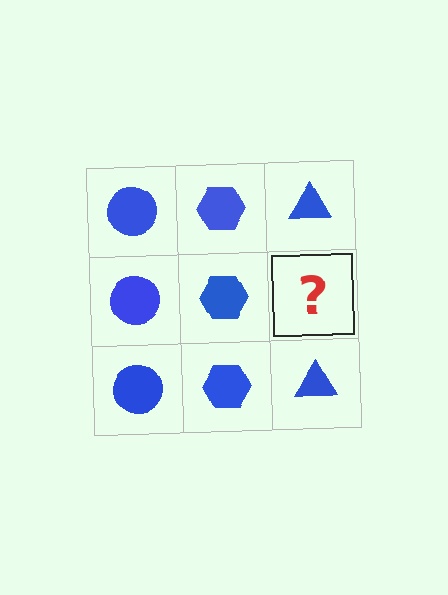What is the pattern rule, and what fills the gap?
The rule is that each column has a consistent shape. The gap should be filled with a blue triangle.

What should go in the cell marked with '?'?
The missing cell should contain a blue triangle.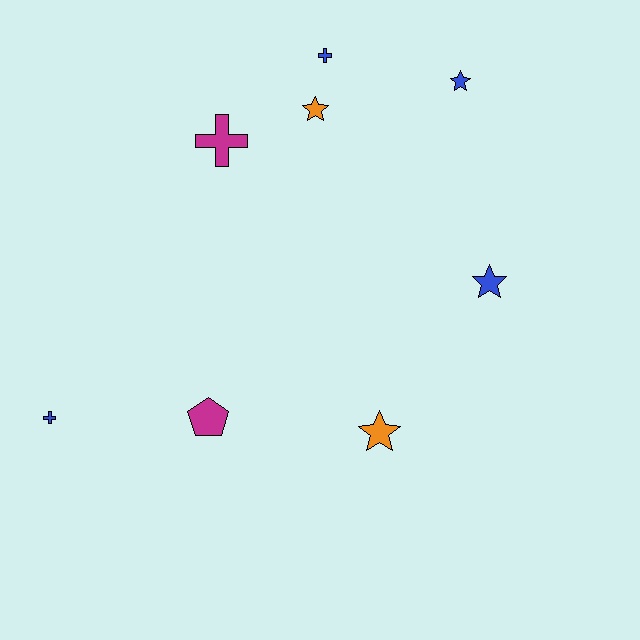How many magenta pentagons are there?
There is 1 magenta pentagon.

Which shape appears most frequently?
Star, with 4 objects.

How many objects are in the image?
There are 8 objects.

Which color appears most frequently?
Blue, with 4 objects.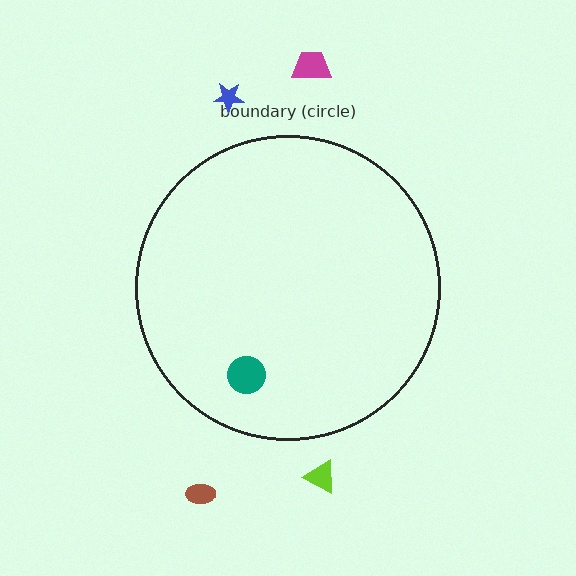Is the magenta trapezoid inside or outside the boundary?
Outside.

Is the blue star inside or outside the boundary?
Outside.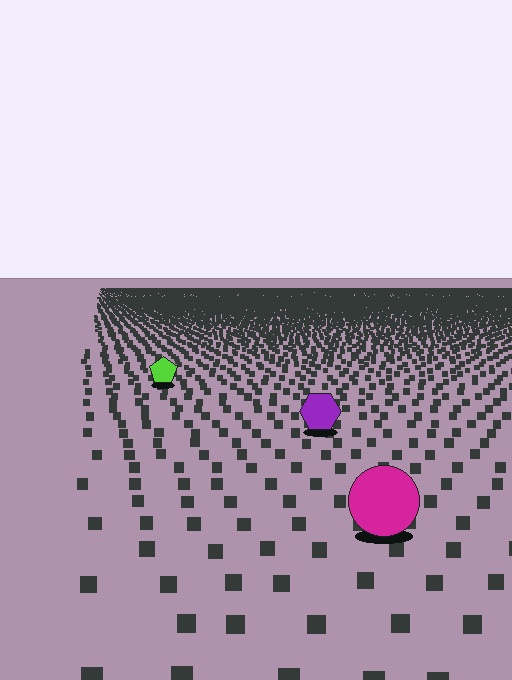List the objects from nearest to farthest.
From nearest to farthest: the magenta circle, the purple hexagon, the lime pentagon.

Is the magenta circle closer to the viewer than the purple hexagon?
Yes. The magenta circle is closer — you can tell from the texture gradient: the ground texture is coarser near it.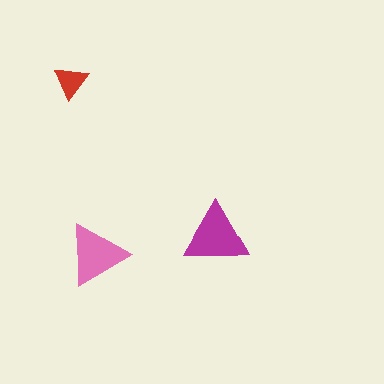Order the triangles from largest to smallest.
the magenta one, the pink one, the red one.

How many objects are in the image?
There are 3 objects in the image.